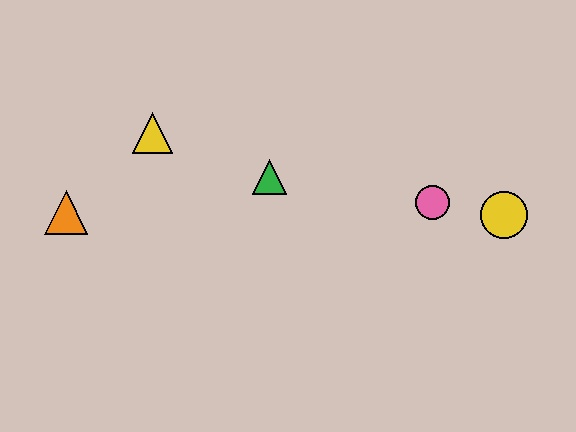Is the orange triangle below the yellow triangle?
Yes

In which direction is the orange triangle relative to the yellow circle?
The orange triangle is to the left of the yellow circle.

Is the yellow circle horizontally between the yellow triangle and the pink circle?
No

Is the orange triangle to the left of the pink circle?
Yes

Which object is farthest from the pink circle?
The orange triangle is farthest from the pink circle.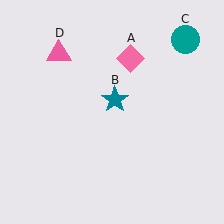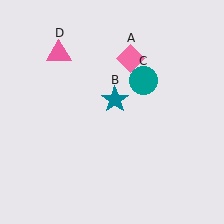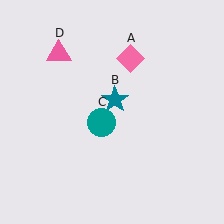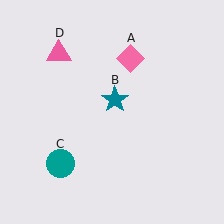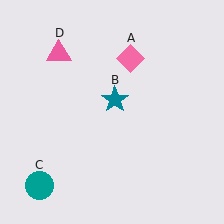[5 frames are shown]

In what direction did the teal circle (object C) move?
The teal circle (object C) moved down and to the left.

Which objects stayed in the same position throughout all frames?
Pink diamond (object A) and teal star (object B) and pink triangle (object D) remained stationary.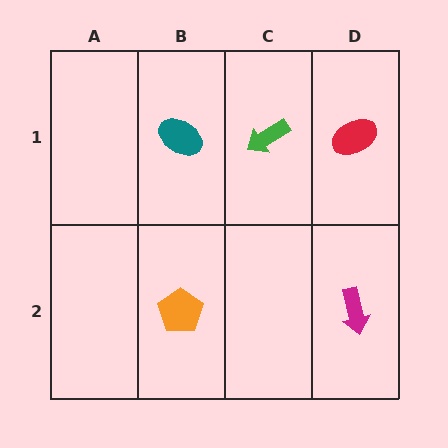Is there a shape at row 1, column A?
No, that cell is empty.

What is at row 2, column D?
A magenta arrow.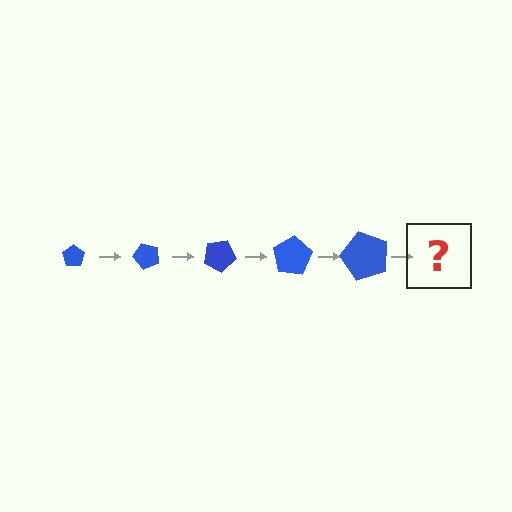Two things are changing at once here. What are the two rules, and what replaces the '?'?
The two rules are that the pentagon grows larger each step and it rotates 50 degrees each step. The '?' should be a pentagon, larger than the previous one and rotated 250 degrees from the start.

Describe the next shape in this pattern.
It should be a pentagon, larger than the previous one and rotated 250 degrees from the start.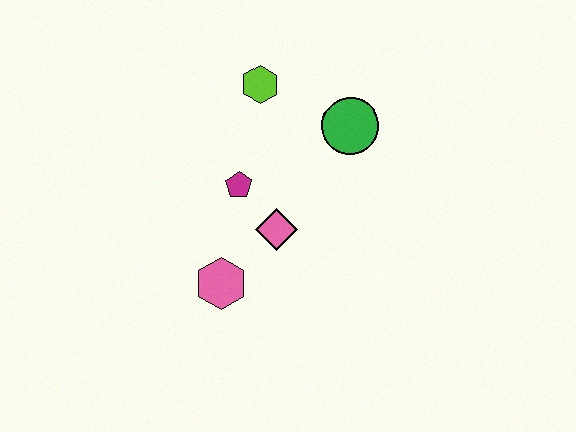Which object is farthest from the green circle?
The pink hexagon is farthest from the green circle.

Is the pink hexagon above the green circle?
No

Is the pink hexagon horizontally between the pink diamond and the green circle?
No